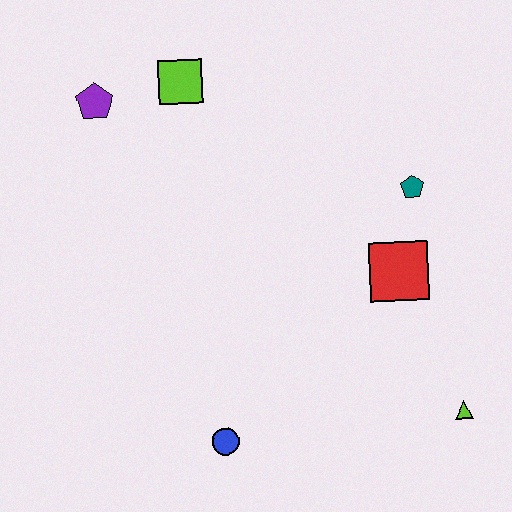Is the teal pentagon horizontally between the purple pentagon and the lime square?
No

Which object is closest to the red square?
The teal pentagon is closest to the red square.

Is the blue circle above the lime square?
No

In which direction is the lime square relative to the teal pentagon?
The lime square is to the left of the teal pentagon.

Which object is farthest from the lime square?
The lime triangle is farthest from the lime square.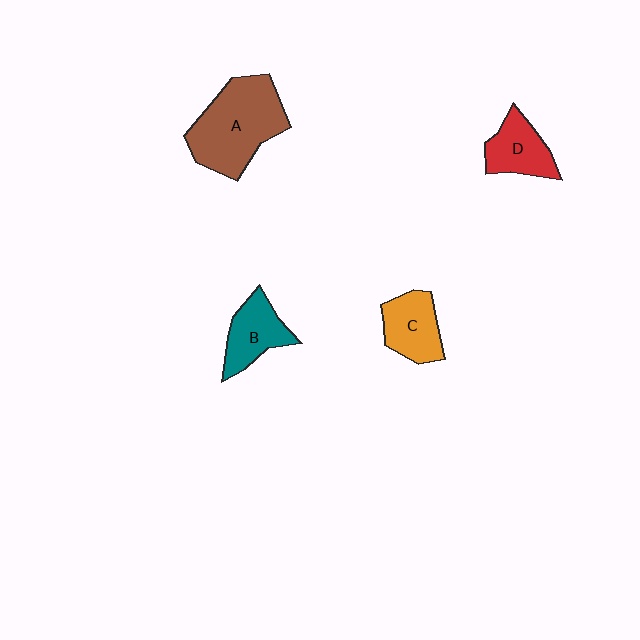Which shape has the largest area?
Shape A (brown).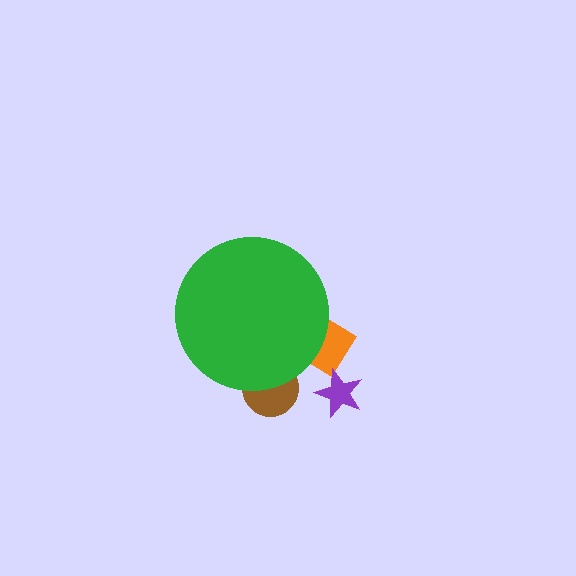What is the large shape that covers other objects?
A green circle.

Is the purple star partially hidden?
No, the purple star is fully visible.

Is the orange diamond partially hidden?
Yes, the orange diamond is partially hidden behind the green circle.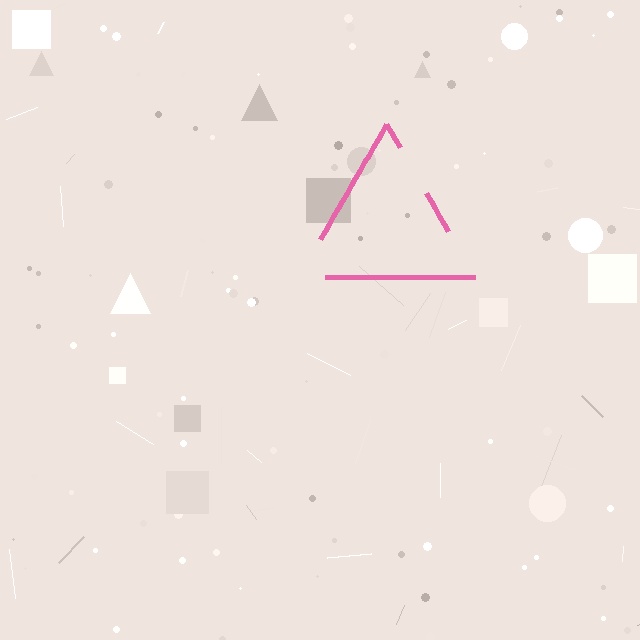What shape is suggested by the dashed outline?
The dashed outline suggests a triangle.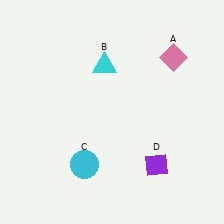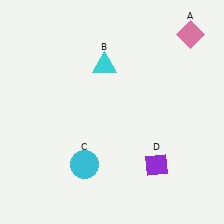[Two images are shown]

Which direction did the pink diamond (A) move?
The pink diamond (A) moved up.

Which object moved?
The pink diamond (A) moved up.